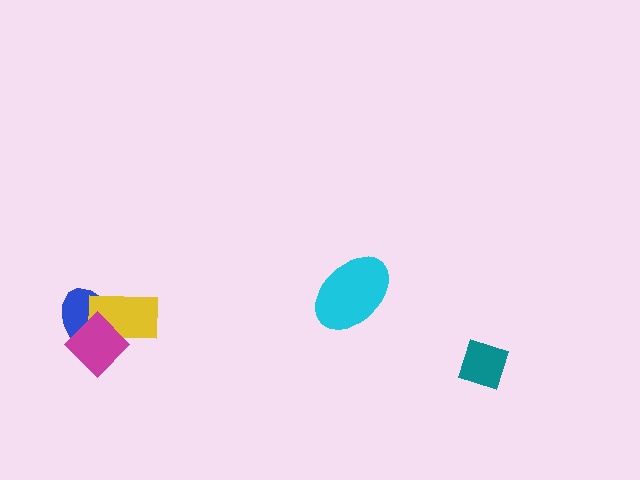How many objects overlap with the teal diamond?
0 objects overlap with the teal diamond.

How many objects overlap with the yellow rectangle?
2 objects overlap with the yellow rectangle.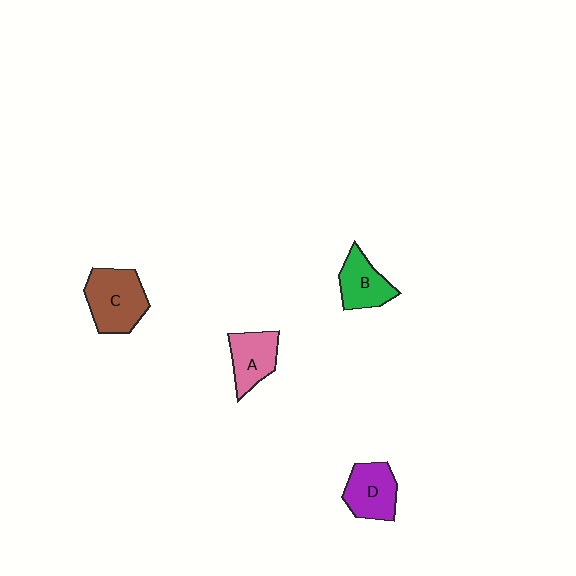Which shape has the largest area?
Shape C (brown).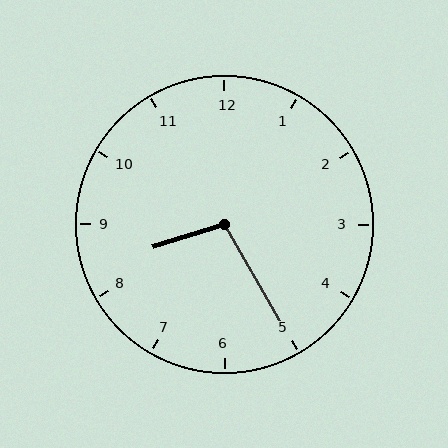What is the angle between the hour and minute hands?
Approximately 102 degrees.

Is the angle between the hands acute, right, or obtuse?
It is obtuse.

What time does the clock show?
8:25.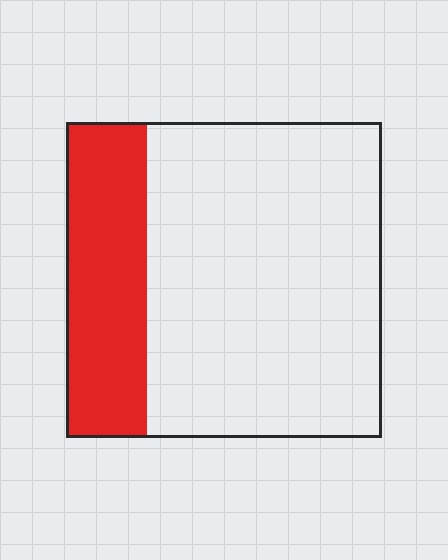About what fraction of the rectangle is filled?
About one quarter (1/4).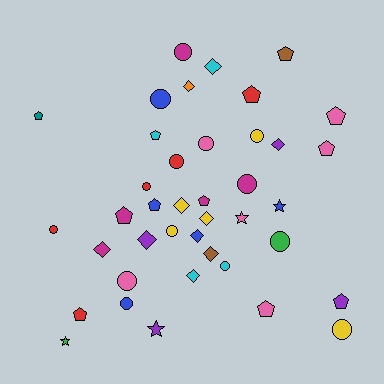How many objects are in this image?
There are 40 objects.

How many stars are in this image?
There are 4 stars.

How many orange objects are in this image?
There is 1 orange object.